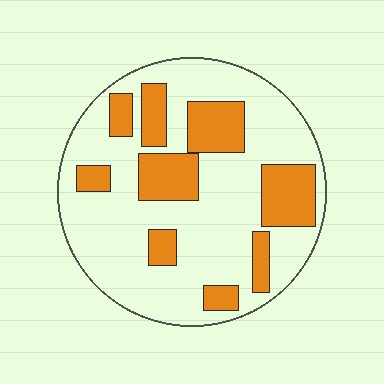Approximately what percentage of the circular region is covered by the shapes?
Approximately 30%.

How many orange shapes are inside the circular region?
9.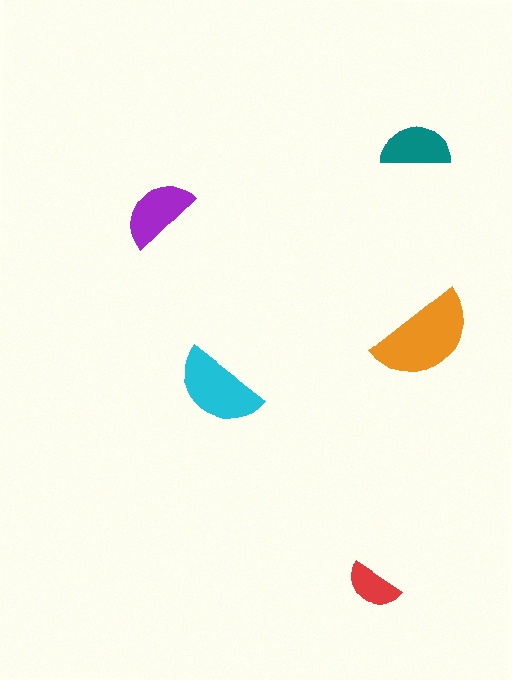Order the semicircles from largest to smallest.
the orange one, the cyan one, the purple one, the teal one, the red one.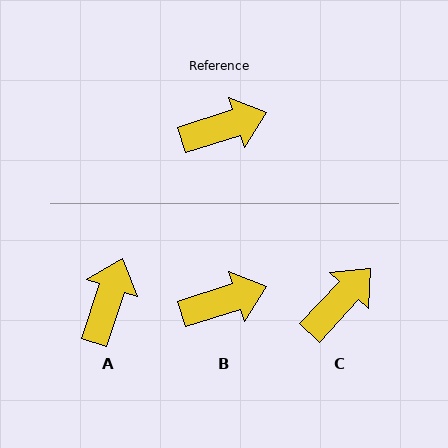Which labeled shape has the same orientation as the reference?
B.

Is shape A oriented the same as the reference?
No, it is off by about 54 degrees.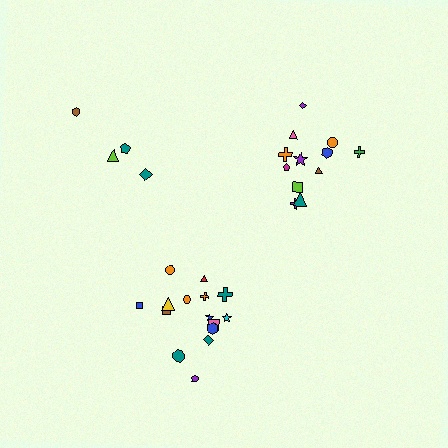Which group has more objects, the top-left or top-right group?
The top-right group.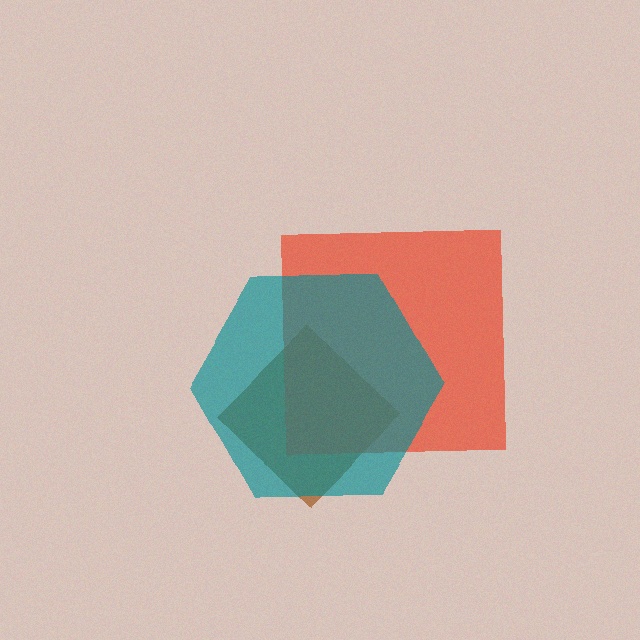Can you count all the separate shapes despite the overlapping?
Yes, there are 3 separate shapes.